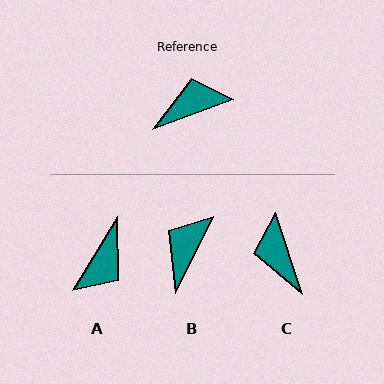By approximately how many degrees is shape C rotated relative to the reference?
Approximately 88 degrees counter-clockwise.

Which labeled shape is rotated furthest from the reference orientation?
A, about 141 degrees away.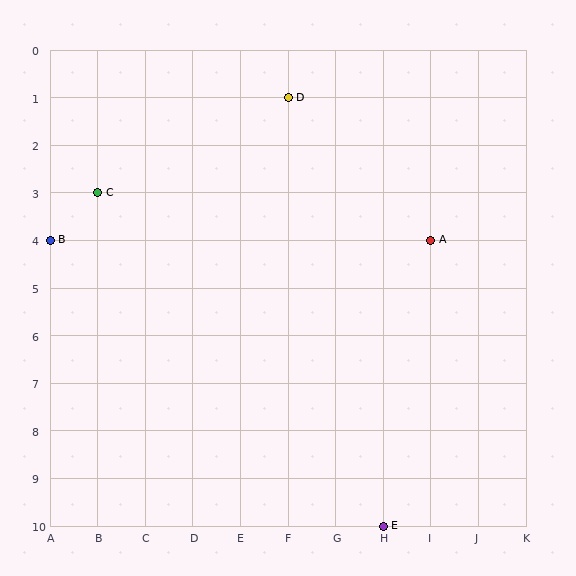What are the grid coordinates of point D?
Point D is at grid coordinates (F, 1).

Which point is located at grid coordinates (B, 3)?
Point C is at (B, 3).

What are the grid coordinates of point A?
Point A is at grid coordinates (I, 4).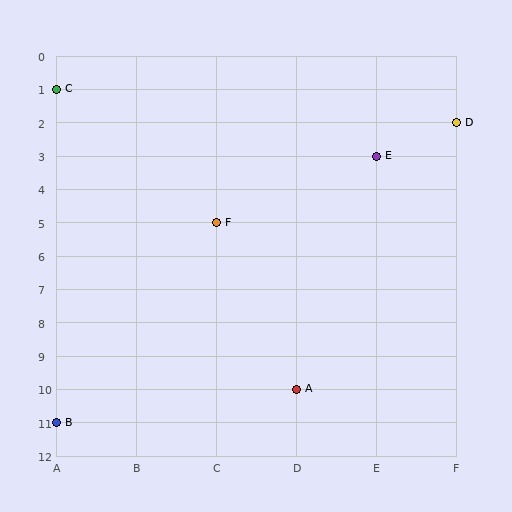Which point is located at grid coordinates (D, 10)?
Point A is at (D, 10).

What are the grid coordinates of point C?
Point C is at grid coordinates (A, 1).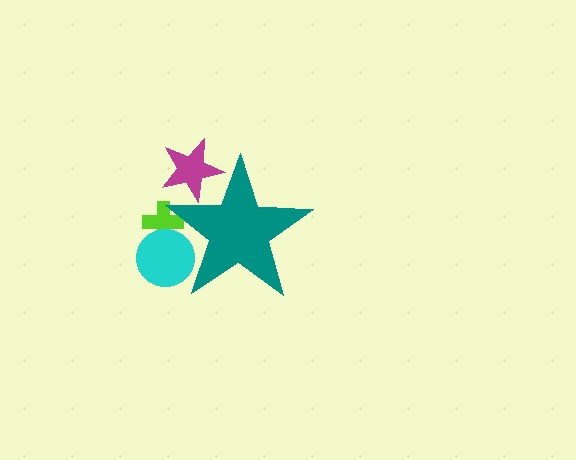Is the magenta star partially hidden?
Yes, the magenta star is partially hidden behind the teal star.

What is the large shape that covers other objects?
A teal star.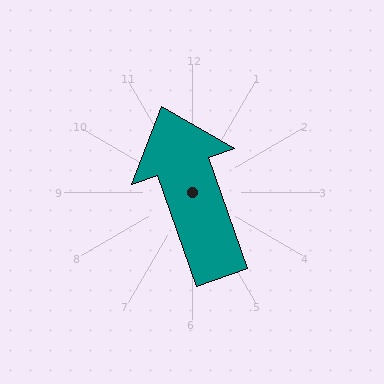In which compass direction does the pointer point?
North.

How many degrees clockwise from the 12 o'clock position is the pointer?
Approximately 340 degrees.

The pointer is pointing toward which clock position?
Roughly 11 o'clock.